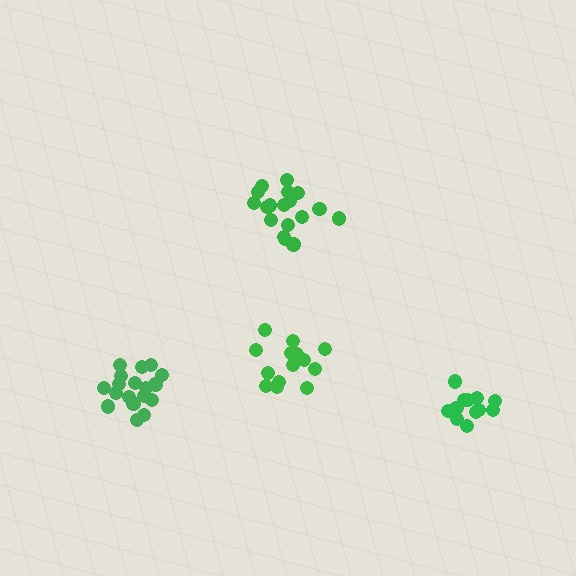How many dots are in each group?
Group 1: 16 dots, Group 2: 18 dots, Group 3: 13 dots, Group 4: 18 dots (65 total).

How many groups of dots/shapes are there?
There are 4 groups.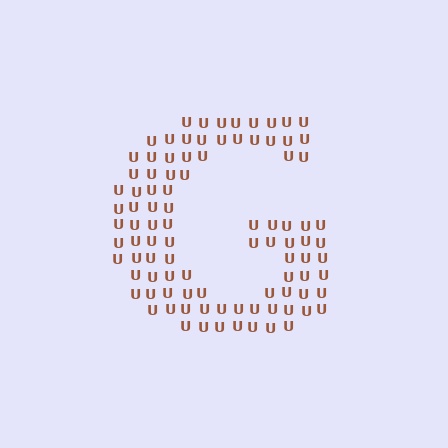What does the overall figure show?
The overall figure shows the letter G.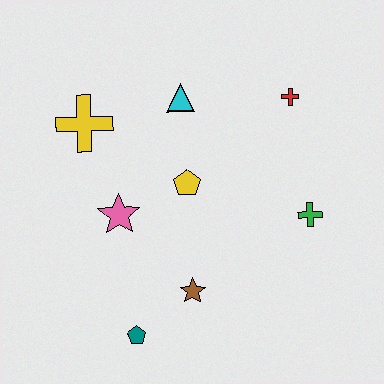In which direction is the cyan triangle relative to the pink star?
The cyan triangle is above the pink star.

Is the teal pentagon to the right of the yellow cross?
Yes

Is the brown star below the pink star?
Yes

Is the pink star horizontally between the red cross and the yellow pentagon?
No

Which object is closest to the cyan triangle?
The yellow pentagon is closest to the cyan triangle.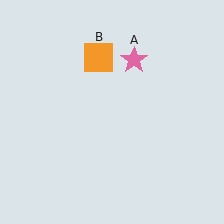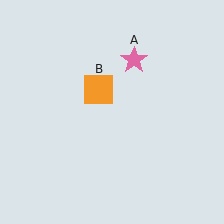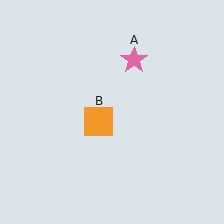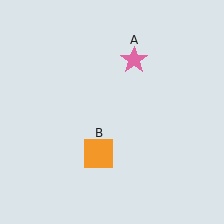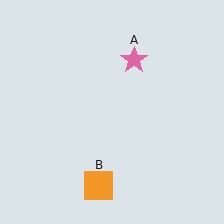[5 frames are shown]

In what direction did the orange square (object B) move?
The orange square (object B) moved down.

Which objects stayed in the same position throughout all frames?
Pink star (object A) remained stationary.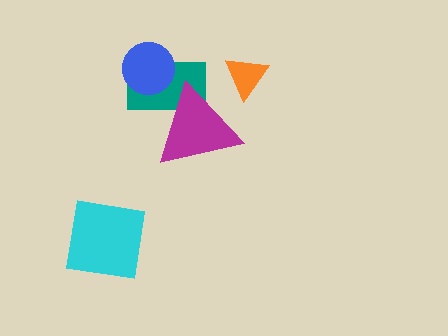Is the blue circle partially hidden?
No, no other shape covers it.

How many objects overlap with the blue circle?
1 object overlaps with the blue circle.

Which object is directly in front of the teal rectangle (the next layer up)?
The magenta triangle is directly in front of the teal rectangle.